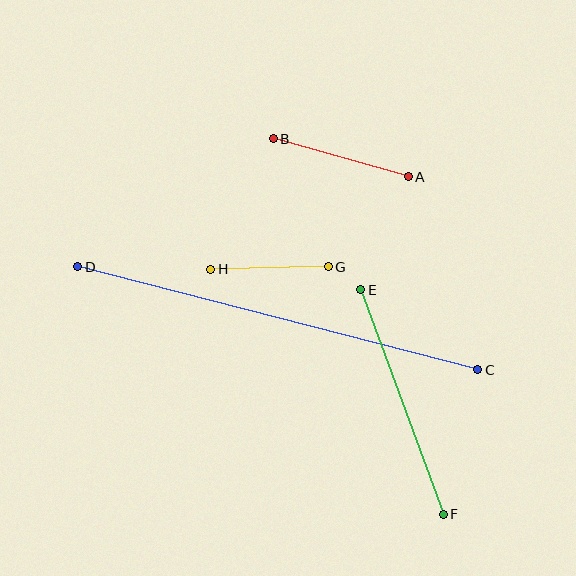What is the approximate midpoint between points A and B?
The midpoint is at approximately (341, 158) pixels.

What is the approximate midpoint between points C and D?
The midpoint is at approximately (278, 318) pixels.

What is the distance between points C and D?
The distance is approximately 413 pixels.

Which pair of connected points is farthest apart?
Points C and D are farthest apart.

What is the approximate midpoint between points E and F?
The midpoint is at approximately (402, 402) pixels.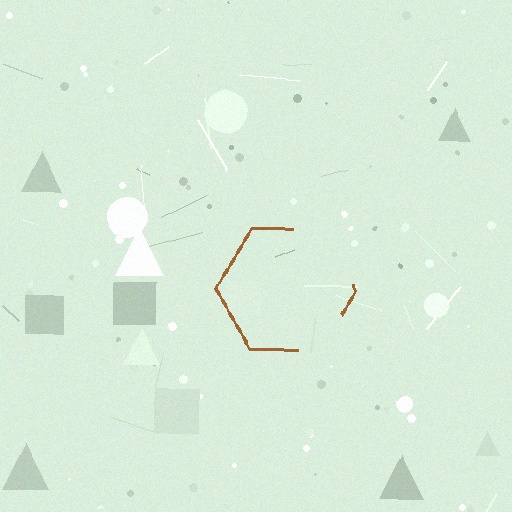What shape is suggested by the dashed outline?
The dashed outline suggests a hexagon.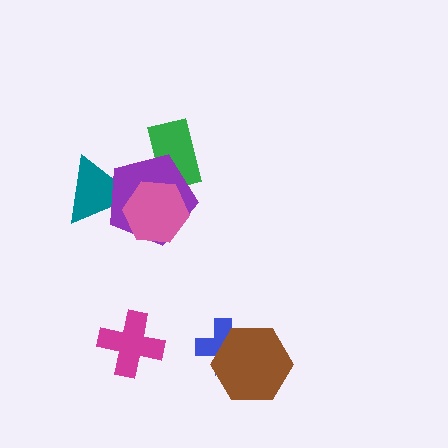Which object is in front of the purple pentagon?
The pink hexagon is in front of the purple pentagon.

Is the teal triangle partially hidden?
Yes, it is partially covered by another shape.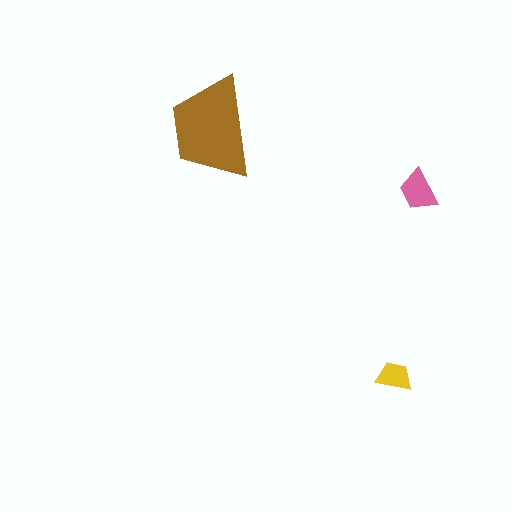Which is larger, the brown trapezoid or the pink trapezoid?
The brown one.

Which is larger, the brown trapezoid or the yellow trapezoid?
The brown one.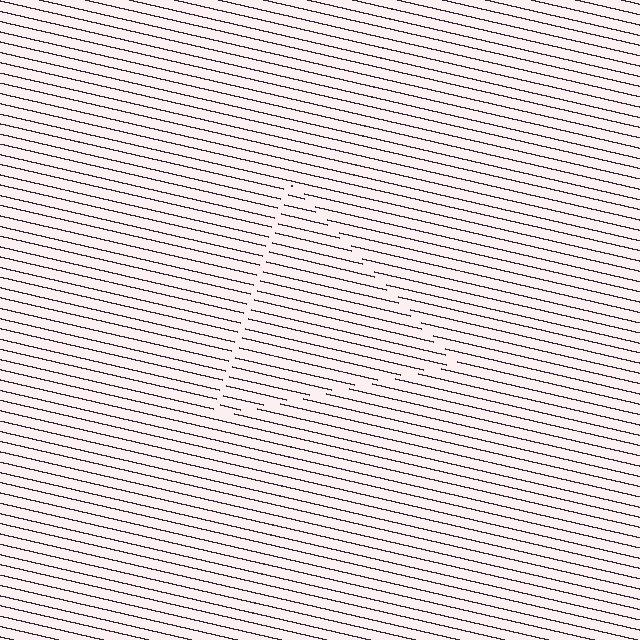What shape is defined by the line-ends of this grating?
An illusory triangle. The interior of the shape contains the same grating, shifted by half a period — the contour is defined by the phase discontinuity where line-ends from the inner and outer gratings abut.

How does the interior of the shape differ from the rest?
The interior of the shape contains the same grating, shifted by half a period — the contour is defined by the phase discontinuity where line-ends from the inner and outer gratings abut.